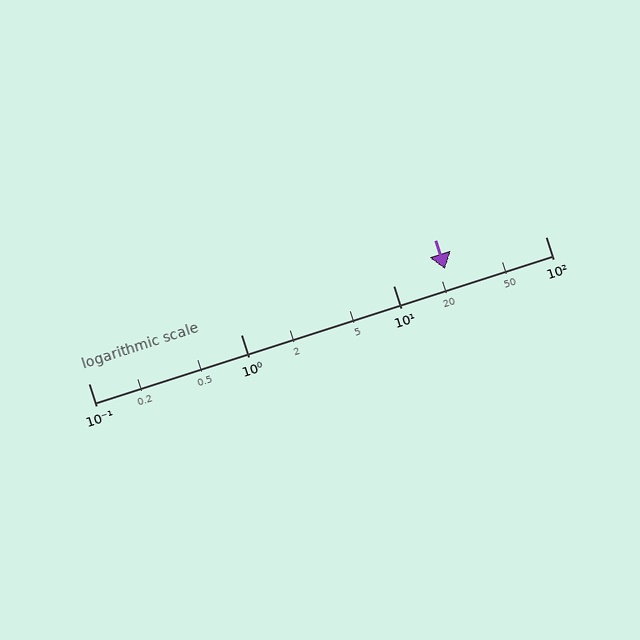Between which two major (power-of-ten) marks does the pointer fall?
The pointer is between 10 and 100.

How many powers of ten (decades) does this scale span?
The scale spans 3 decades, from 0.1 to 100.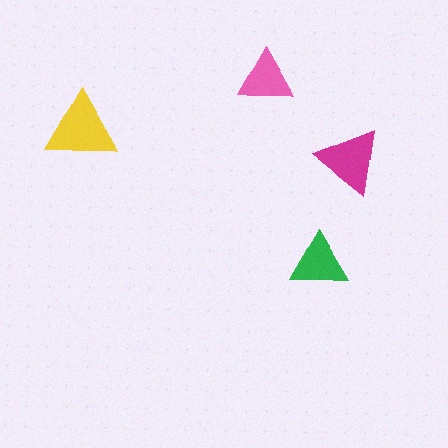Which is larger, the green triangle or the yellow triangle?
The yellow one.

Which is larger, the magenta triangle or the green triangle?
The magenta one.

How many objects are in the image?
There are 4 objects in the image.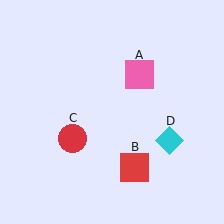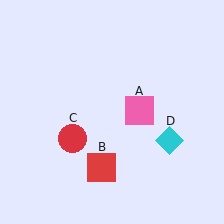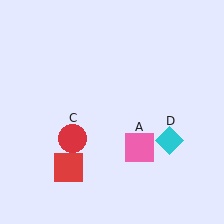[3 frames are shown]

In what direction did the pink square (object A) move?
The pink square (object A) moved down.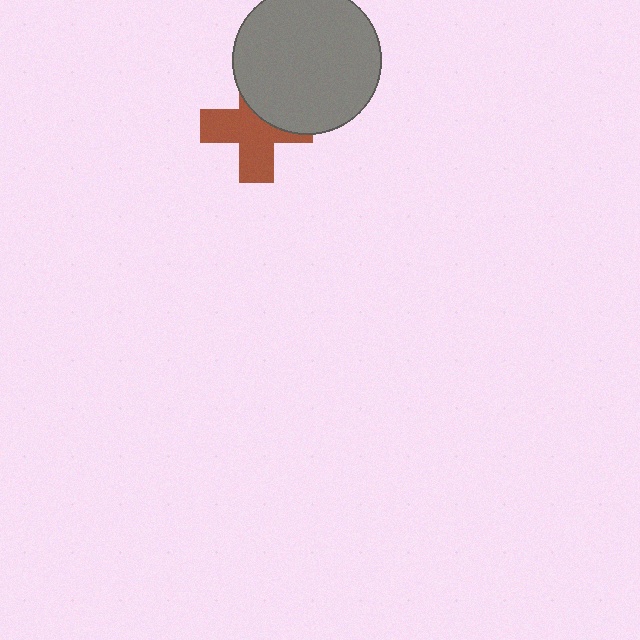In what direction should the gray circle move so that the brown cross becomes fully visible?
The gray circle should move up. That is the shortest direction to clear the overlap and leave the brown cross fully visible.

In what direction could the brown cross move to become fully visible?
The brown cross could move down. That would shift it out from behind the gray circle entirely.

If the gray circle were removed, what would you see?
You would see the complete brown cross.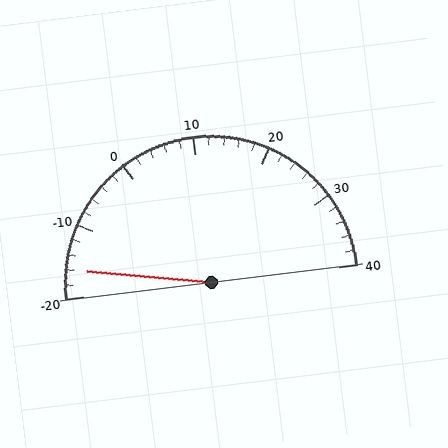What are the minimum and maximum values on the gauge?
The gauge ranges from -20 to 40.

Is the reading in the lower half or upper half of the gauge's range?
The reading is in the lower half of the range (-20 to 40).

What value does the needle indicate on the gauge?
The needle indicates approximately -16.